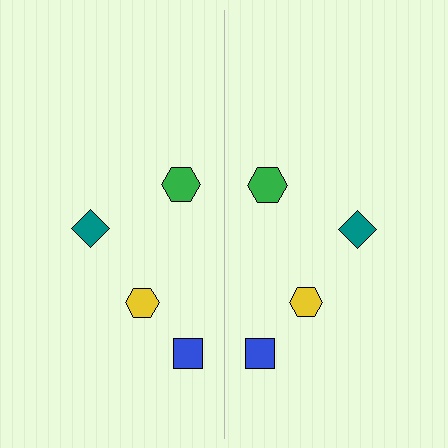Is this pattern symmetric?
Yes, this pattern has bilateral (reflection) symmetry.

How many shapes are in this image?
There are 8 shapes in this image.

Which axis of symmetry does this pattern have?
The pattern has a vertical axis of symmetry running through the center of the image.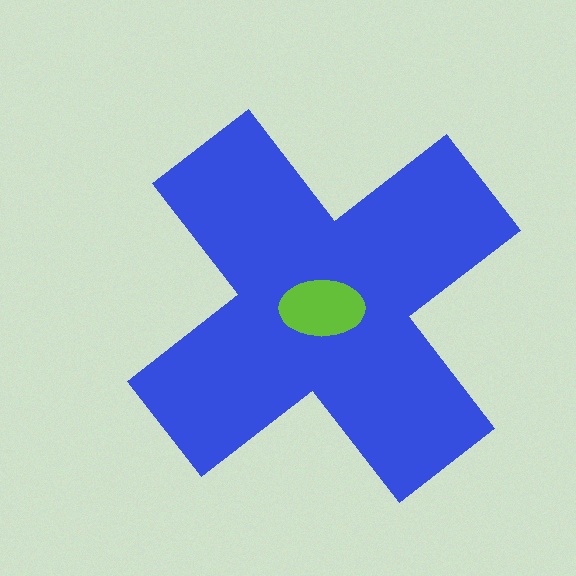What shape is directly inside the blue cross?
The lime ellipse.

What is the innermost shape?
The lime ellipse.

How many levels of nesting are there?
2.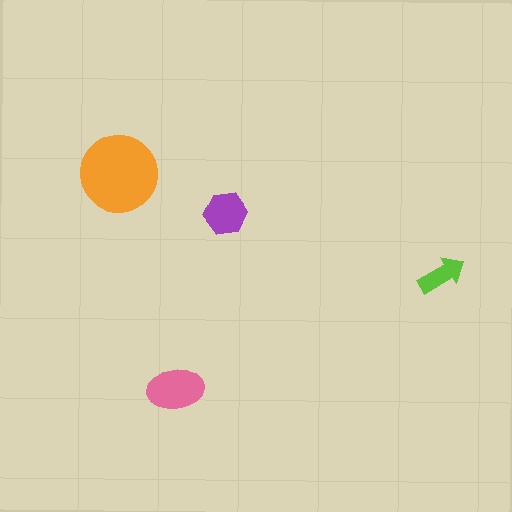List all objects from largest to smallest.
The orange circle, the pink ellipse, the purple hexagon, the lime arrow.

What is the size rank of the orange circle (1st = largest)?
1st.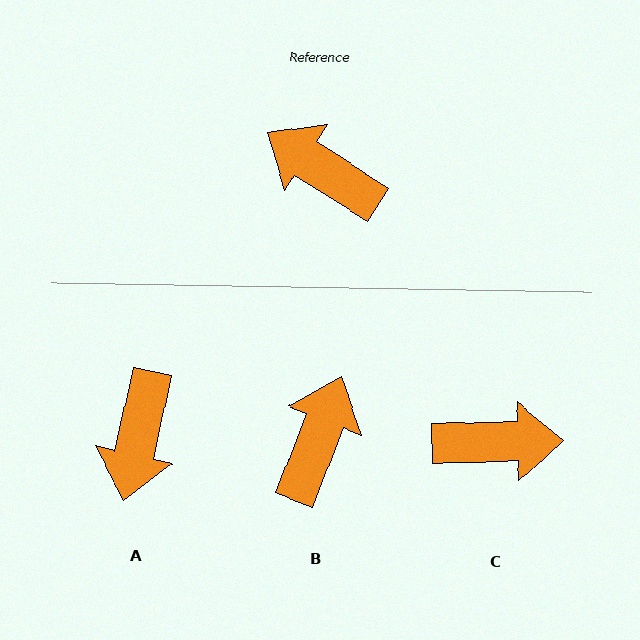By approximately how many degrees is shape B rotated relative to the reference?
Approximately 78 degrees clockwise.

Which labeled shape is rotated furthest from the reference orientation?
C, about 146 degrees away.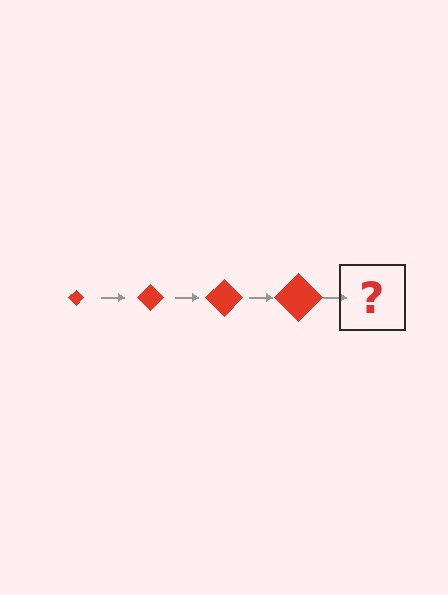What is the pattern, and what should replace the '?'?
The pattern is that the diamond gets progressively larger each step. The '?' should be a red diamond, larger than the previous one.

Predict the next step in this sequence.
The next step is a red diamond, larger than the previous one.